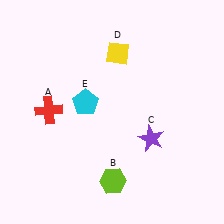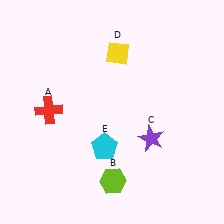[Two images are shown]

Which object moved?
The cyan pentagon (E) moved down.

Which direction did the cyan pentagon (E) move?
The cyan pentagon (E) moved down.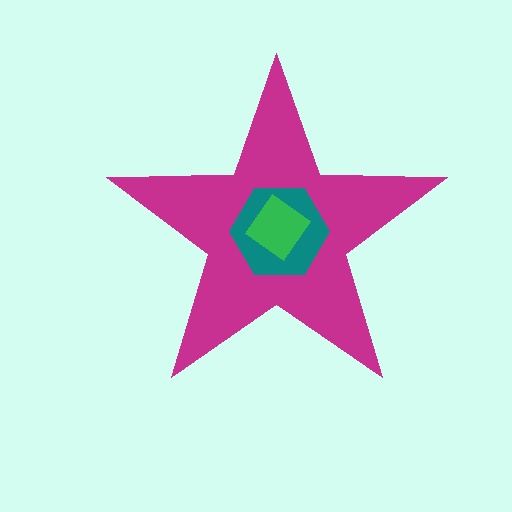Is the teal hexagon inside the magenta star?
Yes.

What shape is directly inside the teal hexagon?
The green diamond.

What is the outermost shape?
The magenta star.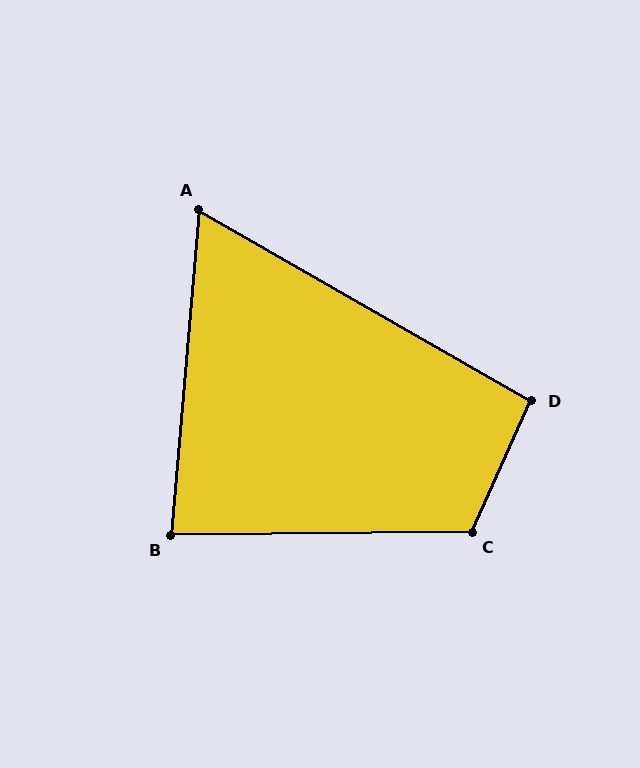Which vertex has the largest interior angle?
C, at approximately 115 degrees.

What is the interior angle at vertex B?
Approximately 84 degrees (acute).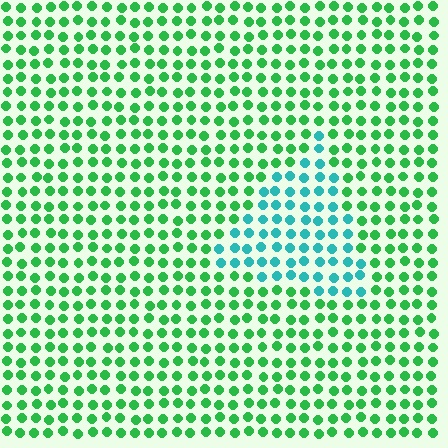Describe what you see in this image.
The image is filled with small green elements in a uniform arrangement. A triangle-shaped region is visible where the elements are tinted to a slightly different hue, forming a subtle color boundary.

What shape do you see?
I see a triangle.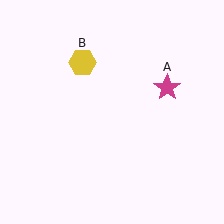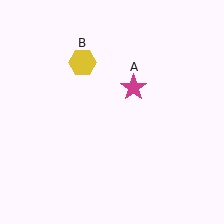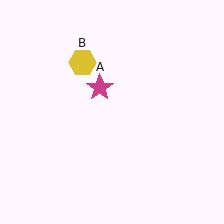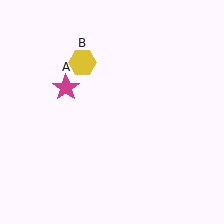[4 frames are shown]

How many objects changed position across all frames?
1 object changed position: magenta star (object A).